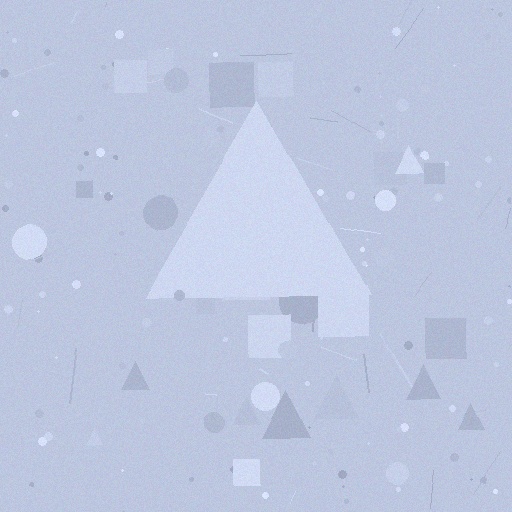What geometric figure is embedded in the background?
A triangle is embedded in the background.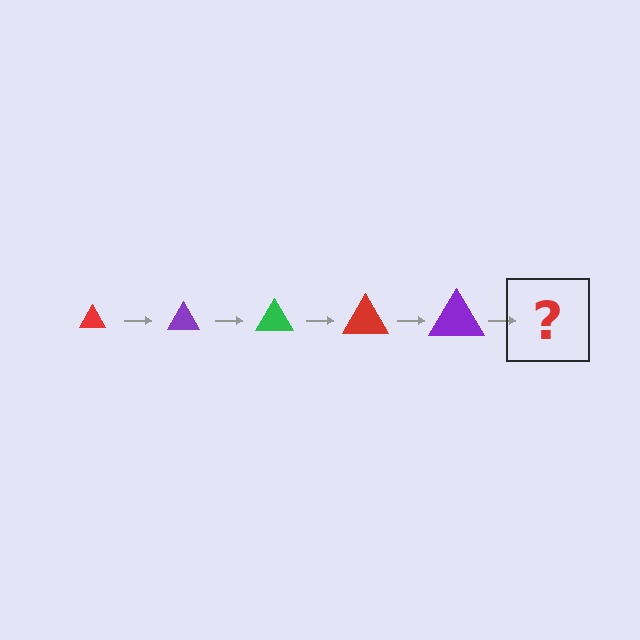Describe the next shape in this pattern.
It should be a green triangle, larger than the previous one.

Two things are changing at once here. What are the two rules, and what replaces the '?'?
The two rules are that the triangle grows larger each step and the color cycles through red, purple, and green. The '?' should be a green triangle, larger than the previous one.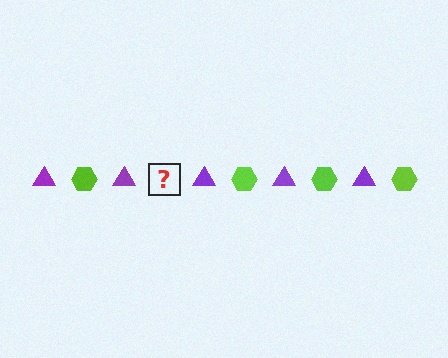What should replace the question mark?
The question mark should be replaced with a lime hexagon.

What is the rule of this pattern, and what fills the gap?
The rule is that the pattern alternates between purple triangle and lime hexagon. The gap should be filled with a lime hexagon.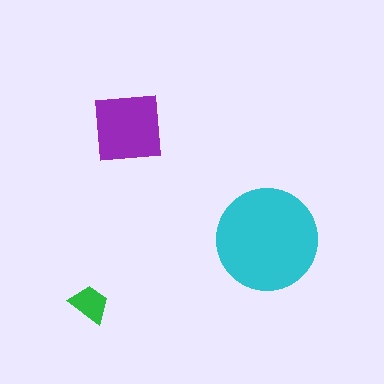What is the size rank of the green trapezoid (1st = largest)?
3rd.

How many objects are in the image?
There are 3 objects in the image.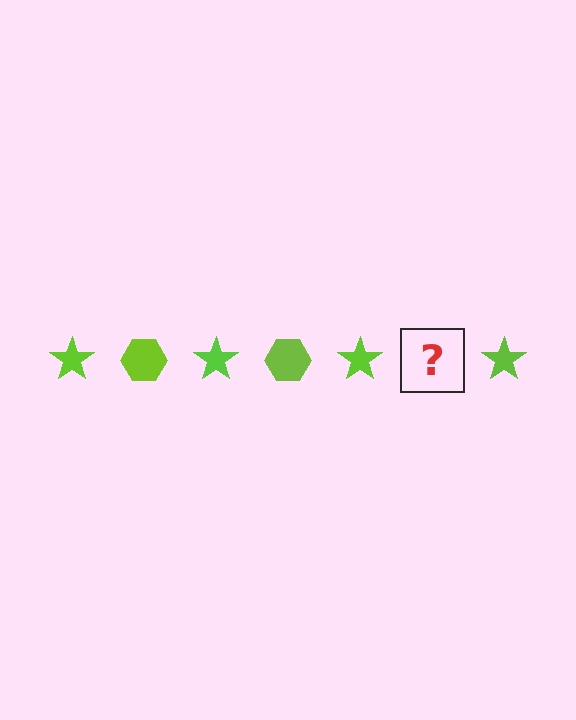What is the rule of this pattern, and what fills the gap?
The rule is that the pattern cycles through star, hexagon shapes in lime. The gap should be filled with a lime hexagon.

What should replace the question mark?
The question mark should be replaced with a lime hexagon.